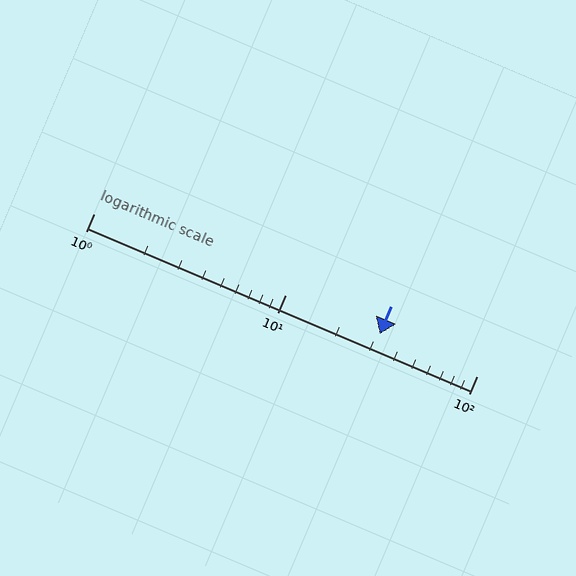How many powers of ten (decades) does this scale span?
The scale spans 2 decades, from 1 to 100.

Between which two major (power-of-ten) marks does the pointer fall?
The pointer is between 10 and 100.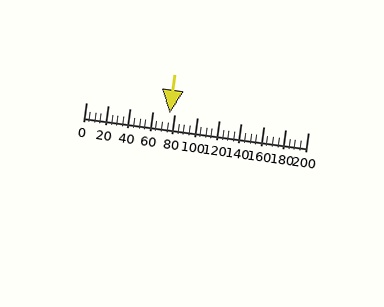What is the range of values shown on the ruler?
The ruler shows values from 0 to 200.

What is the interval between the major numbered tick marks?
The major tick marks are spaced 20 units apart.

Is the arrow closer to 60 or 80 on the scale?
The arrow is closer to 80.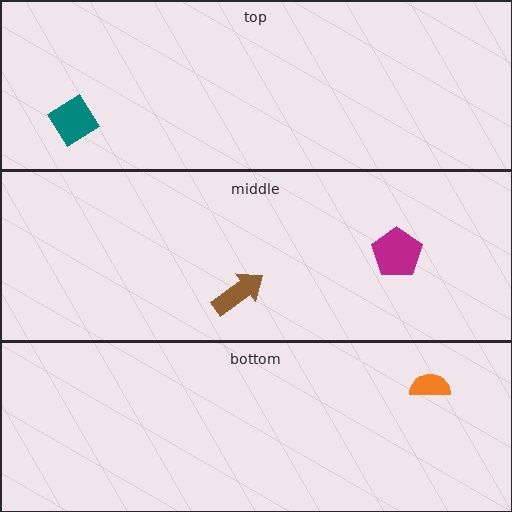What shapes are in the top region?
The teal diamond.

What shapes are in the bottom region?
The orange semicircle.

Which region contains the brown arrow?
The middle region.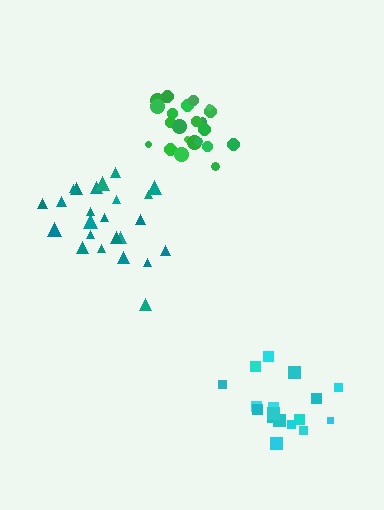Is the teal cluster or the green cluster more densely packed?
Green.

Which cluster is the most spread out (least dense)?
Teal.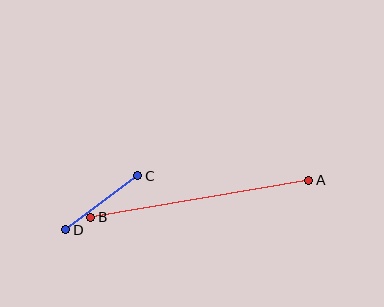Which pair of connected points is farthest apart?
Points A and B are farthest apart.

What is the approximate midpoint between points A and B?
The midpoint is at approximately (200, 199) pixels.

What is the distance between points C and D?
The distance is approximately 90 pixels.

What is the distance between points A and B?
The distance is approximately 221 pixels.